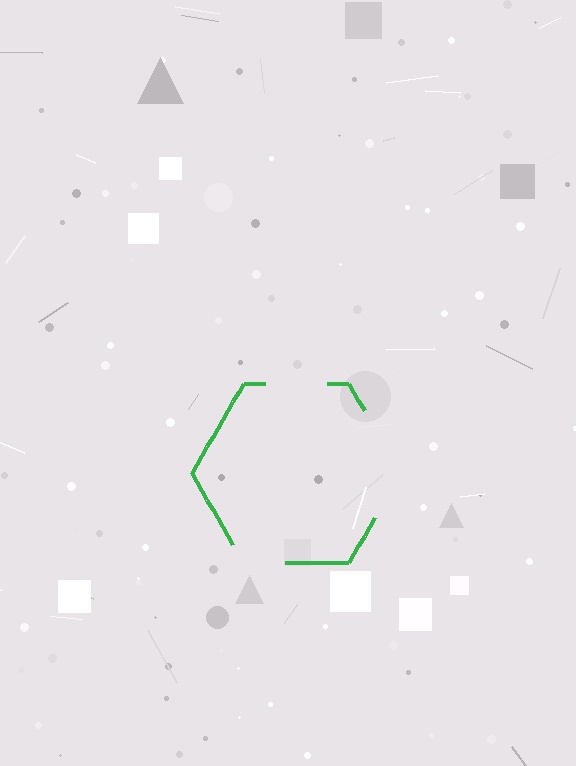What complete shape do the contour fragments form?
The contour fragments form a hexagon.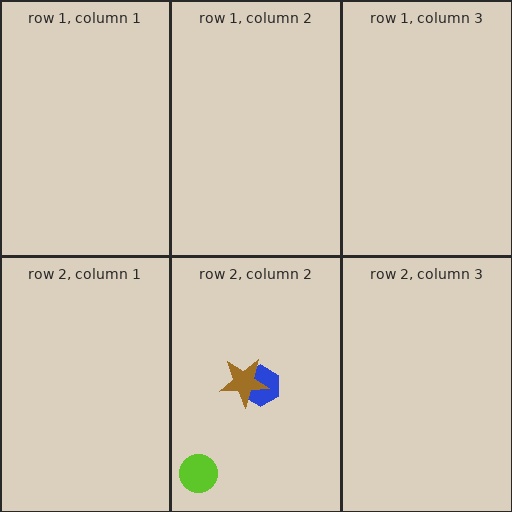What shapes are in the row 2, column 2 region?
The blue hexagon, the lime circle, the brown star.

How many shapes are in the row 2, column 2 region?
3.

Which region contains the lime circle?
The row 2, column 2 region.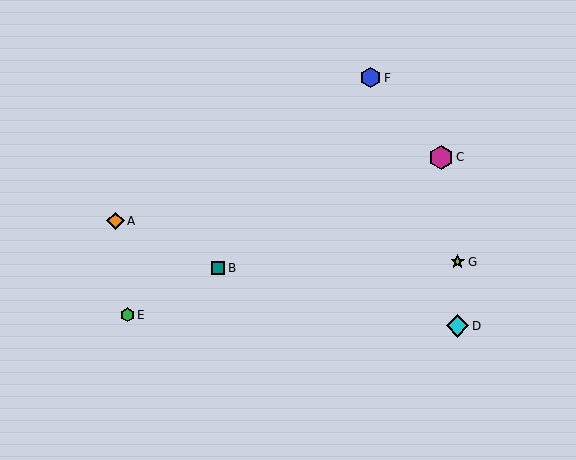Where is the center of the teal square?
The center of the teal square is at (218, 268).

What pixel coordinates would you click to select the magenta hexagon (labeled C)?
Click at (441, 157) to select the magenta hexagon C.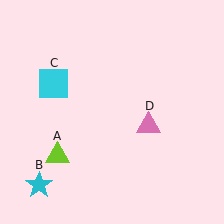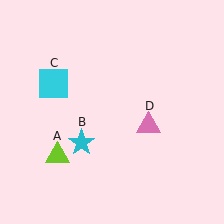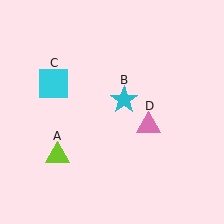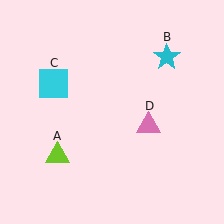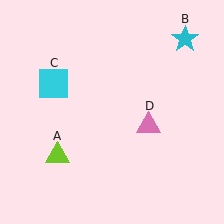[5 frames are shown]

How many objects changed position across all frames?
1 object changed position: cyan star (object B).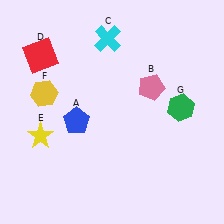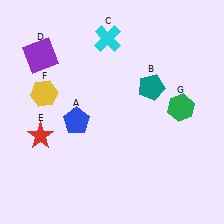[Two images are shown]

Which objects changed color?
B changed from pink to teal. D changed from red to purple. E changed from yellow to red.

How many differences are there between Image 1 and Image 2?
There are 3 differences between the two images.